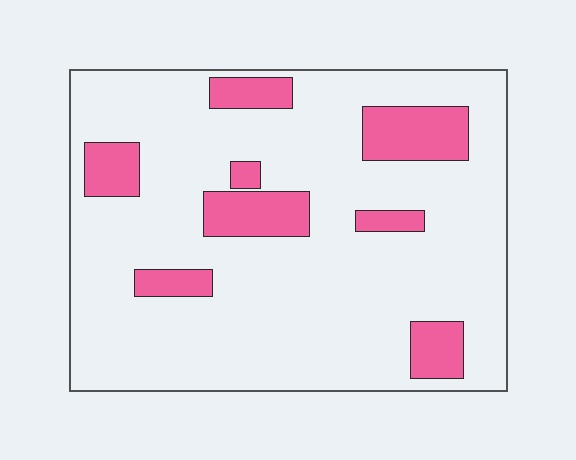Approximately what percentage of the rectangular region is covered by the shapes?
Approximately 15%.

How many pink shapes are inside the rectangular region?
8.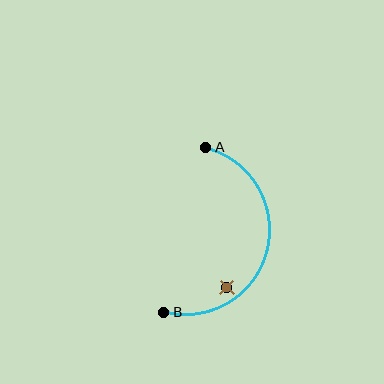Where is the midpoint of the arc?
The arc midpoint is the point on the curve farthest from the straight line joining A and B. It sits to the right of that line.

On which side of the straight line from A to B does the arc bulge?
The arc bulges to the right of the straight line connecting A and B.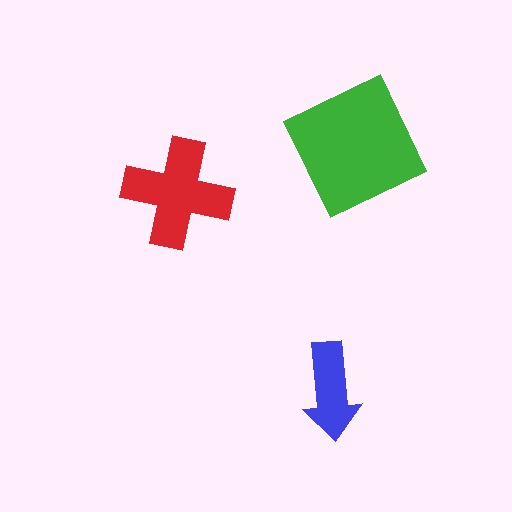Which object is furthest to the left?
The red cross is leftmost.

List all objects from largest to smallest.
The green square, the red cross, the blue arrow.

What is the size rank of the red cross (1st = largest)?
2nd.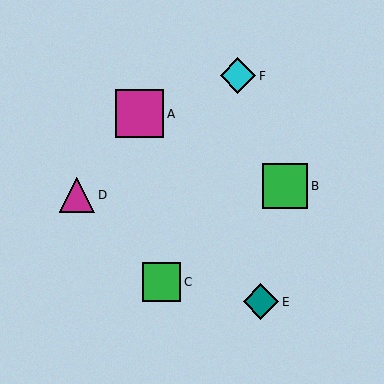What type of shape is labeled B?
Shape B is a green square.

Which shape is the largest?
The magenta square (labeled A) is the largest.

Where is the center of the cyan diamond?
The center of the cyan diamond is at (238, 76).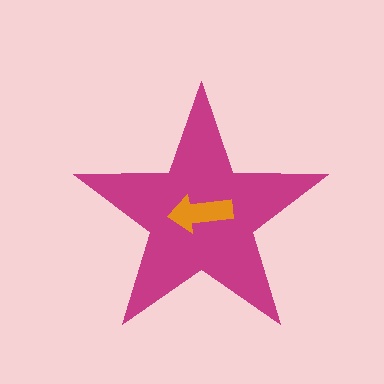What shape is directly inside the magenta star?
The orange arrow.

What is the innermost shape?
The orange arrow.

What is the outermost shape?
The magenta star.